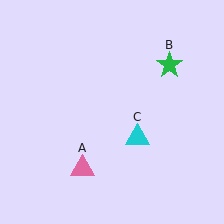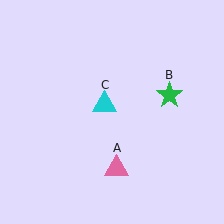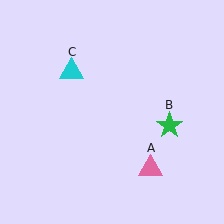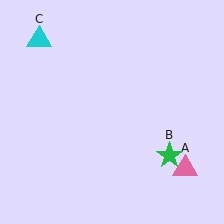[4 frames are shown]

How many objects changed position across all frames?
3 objects changed position: pink triangle (object A), green star (object B), cyan triangle (object C).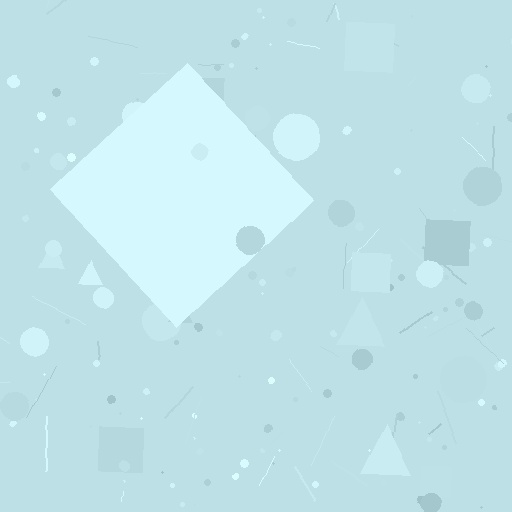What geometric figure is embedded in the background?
A diamond is embedded in the background.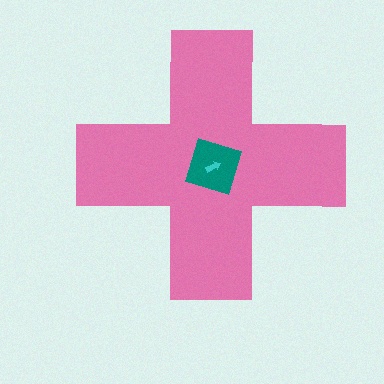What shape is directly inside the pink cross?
The teal diamond.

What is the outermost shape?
The pink cross.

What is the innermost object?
The cyan arrow.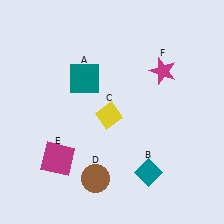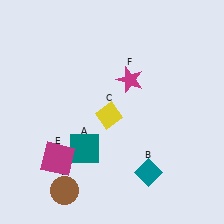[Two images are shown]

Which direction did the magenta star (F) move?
The magenta star (F) moved left.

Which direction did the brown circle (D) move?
The brown circle (D) moved left.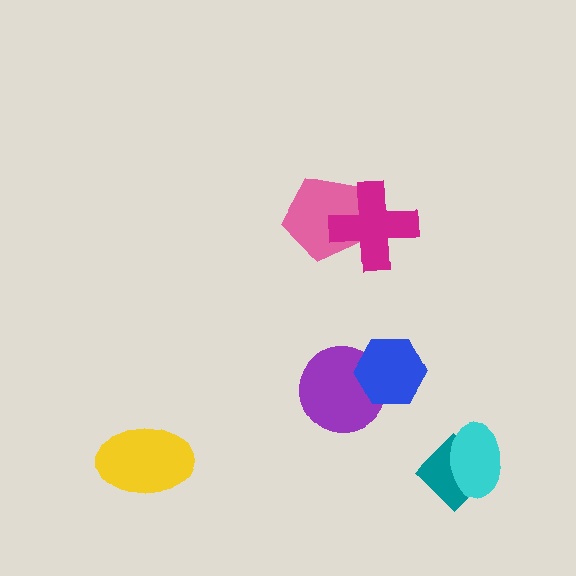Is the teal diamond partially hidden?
Yes, it is partially covered by another shape.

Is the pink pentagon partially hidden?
Yes, it is partially covered by another shape.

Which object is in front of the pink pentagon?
The magenta cross is in front of the pink pentagon.